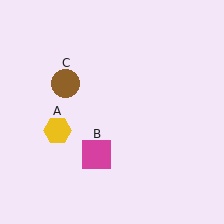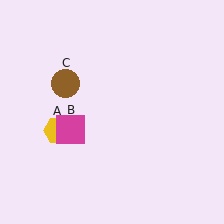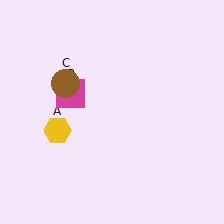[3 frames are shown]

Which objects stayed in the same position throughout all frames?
Yellow hexagon (object A) and brown circle (object C) remained stationary.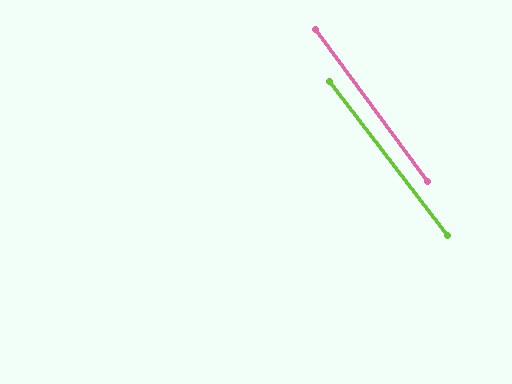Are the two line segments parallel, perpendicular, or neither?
Parallel — their directions differ by only 1.0°.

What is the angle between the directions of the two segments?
Approximately 1 degree.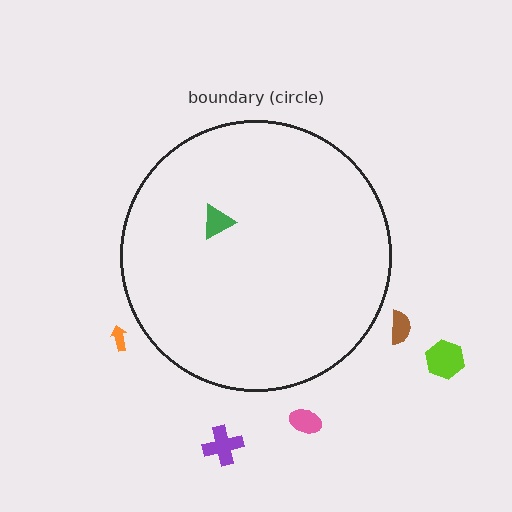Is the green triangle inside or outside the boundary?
Inside.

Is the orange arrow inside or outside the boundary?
Outside.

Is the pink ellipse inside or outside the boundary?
Outside.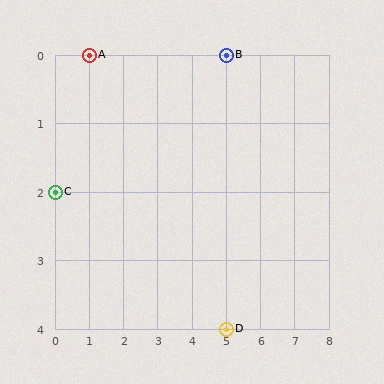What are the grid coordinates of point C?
Point C is at grid coordinates (0, 2).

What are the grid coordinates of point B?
Point B is at grid coordinates (5, 0).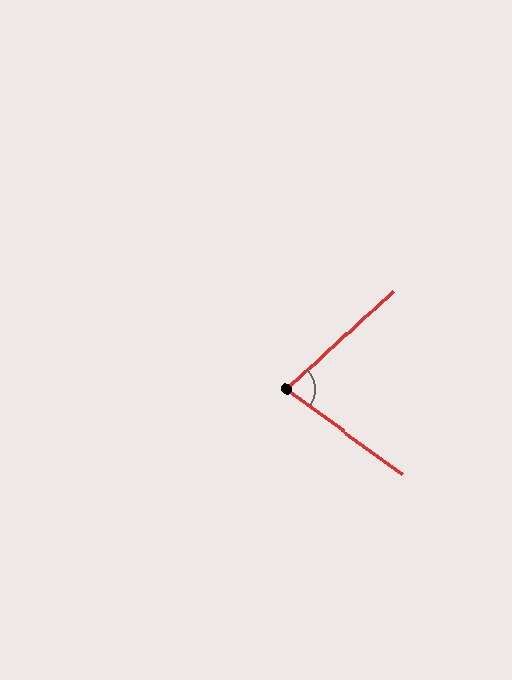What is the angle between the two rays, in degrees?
Approximately 79 degrees.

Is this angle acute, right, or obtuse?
It is acute.